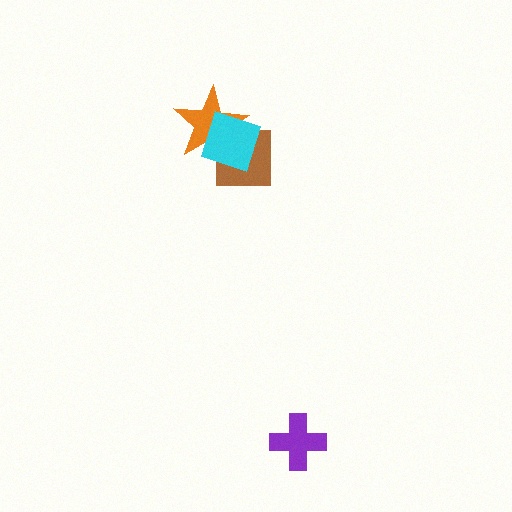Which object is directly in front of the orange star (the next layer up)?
The brown square is directly in front of the orange star.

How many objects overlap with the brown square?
2 objects overlap with the brown square.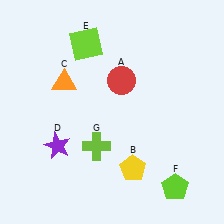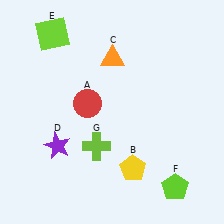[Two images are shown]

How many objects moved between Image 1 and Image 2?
3 objects moved between the two images.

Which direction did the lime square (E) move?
The lime square (E) moved left.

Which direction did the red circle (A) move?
The red circle (A) moved left.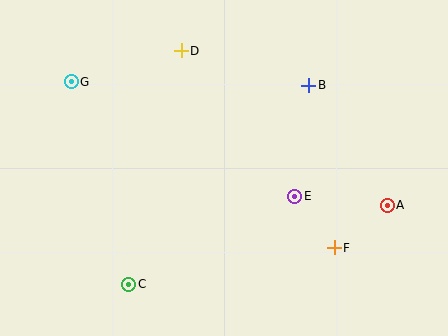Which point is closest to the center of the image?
Point E at (295, 196) is closest to the center.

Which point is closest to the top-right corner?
Point B is closest to the top-right corner.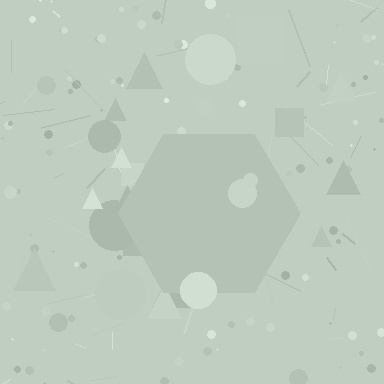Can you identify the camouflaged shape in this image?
The camouflaged shape is a hexagon.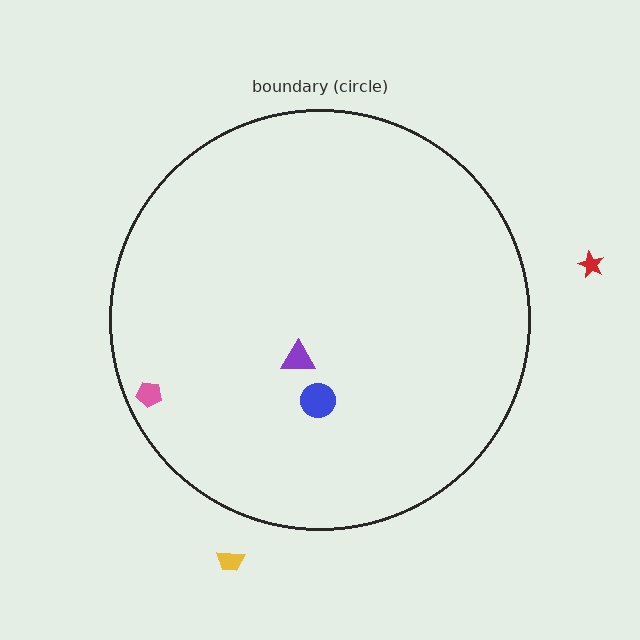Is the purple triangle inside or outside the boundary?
Inside.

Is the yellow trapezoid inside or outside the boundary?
Outside.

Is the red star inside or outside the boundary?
Outside.